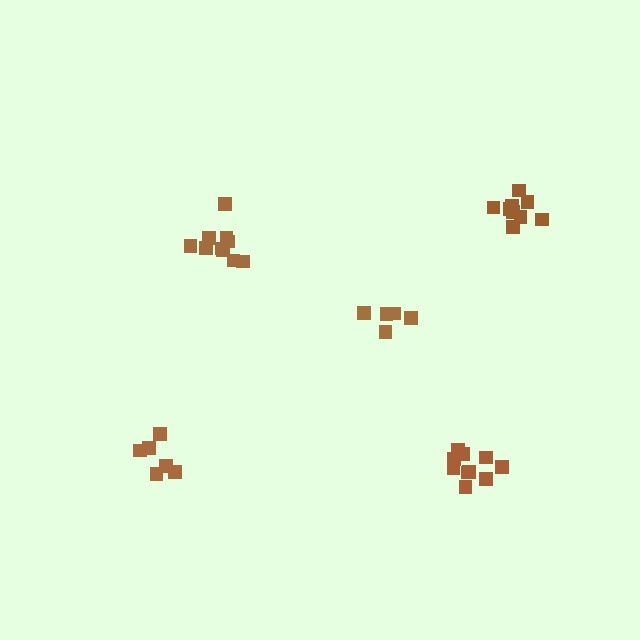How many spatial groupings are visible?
There are 5 spatial groupings.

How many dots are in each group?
Group 1: 5 dots, Group 2: 6 dots, Group 3: 10 dots, Group 4: 10 dots, Group 5: 10 dots (41 total).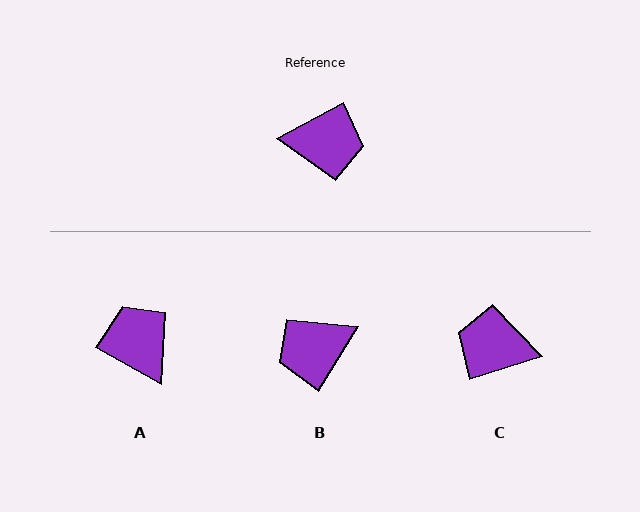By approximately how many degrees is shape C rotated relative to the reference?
Approximately 169 degrees counter-clockwise.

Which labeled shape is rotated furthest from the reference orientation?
C, about 169 degrees away.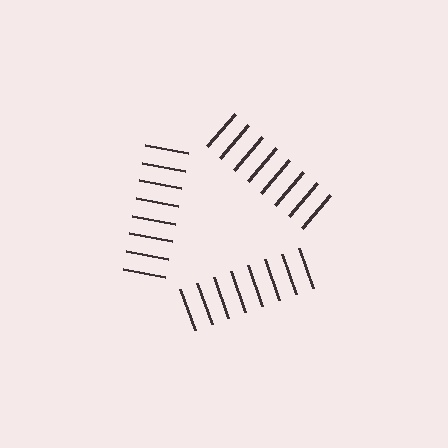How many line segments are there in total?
24 — 8 along each of the 3 edges.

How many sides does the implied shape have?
3 sides — the line-ends trace a triangle.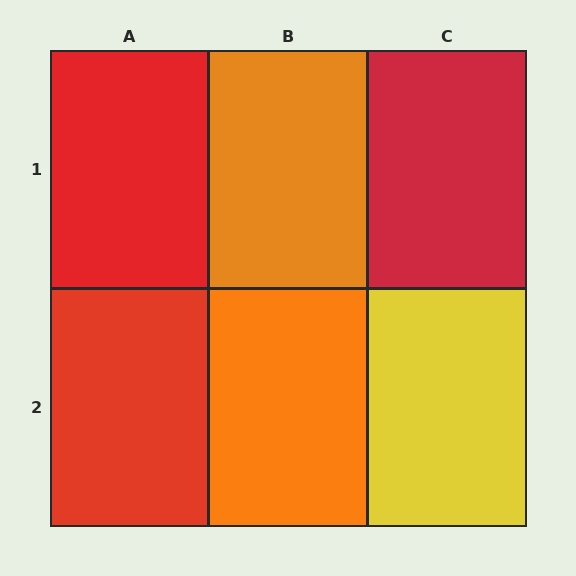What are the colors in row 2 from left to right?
Red, orange, yellow.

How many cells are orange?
2 cells are orange.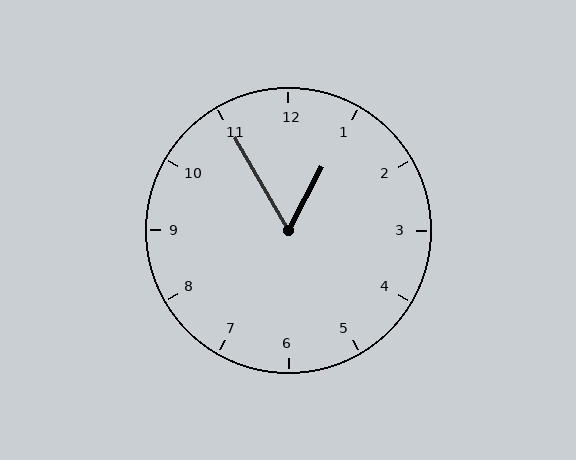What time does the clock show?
12:55.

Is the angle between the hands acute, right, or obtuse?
It is acute.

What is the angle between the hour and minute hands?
Approximately 58 degrees.